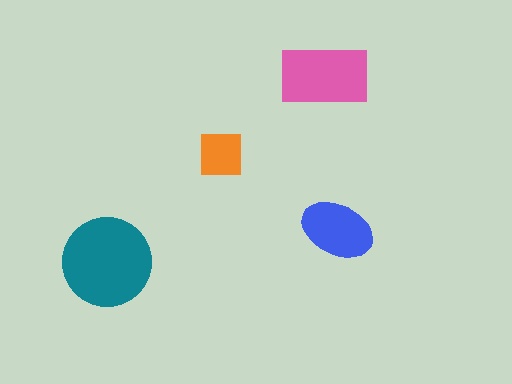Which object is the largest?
The teal circle.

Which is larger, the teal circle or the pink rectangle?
The teal circle.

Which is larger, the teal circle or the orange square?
The teal circle.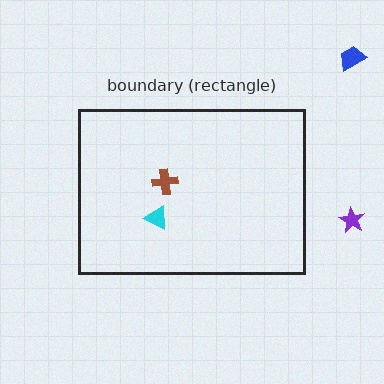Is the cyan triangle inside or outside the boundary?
Inside.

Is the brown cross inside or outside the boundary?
Inside.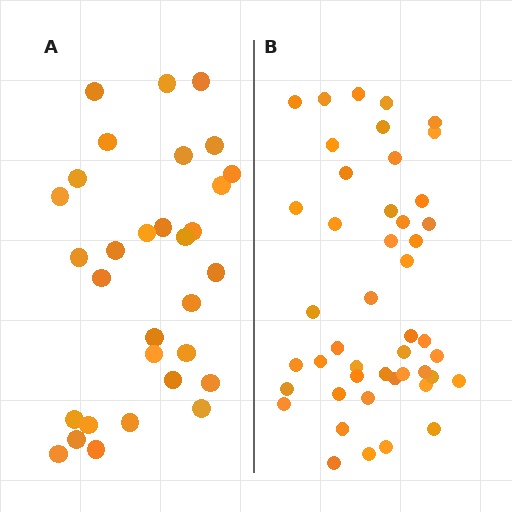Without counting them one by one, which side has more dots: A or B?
Region B (the right region) has more dots.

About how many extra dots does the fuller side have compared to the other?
Region B has approximately 15 more dots than region A.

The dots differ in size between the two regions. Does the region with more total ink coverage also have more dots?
No. Region A has more total ink coverage because its dots are larger, but region B actually contains more individual dots. Total area can be misleading — the number of items is what matters here.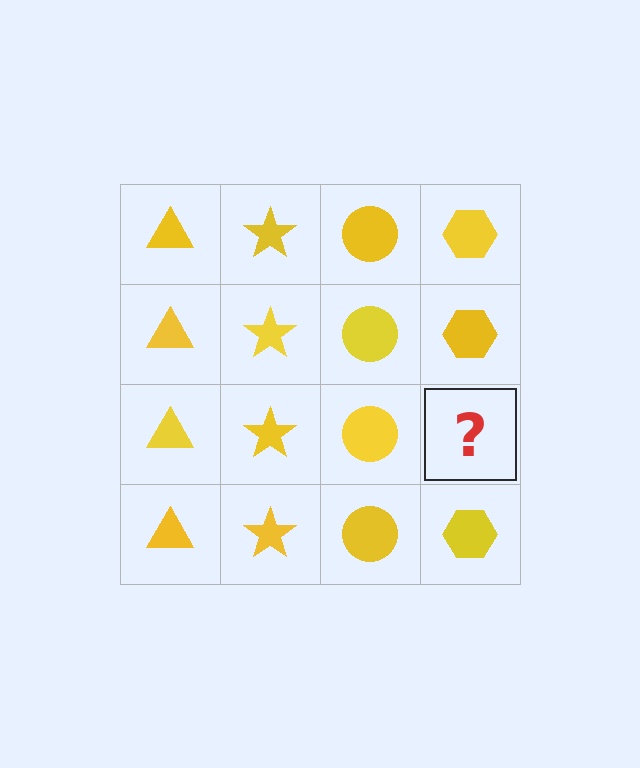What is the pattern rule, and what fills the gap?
The rule is that each column has a consistent shape. The gap should be filled with a yellow hexagon.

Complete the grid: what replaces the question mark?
The question mark should be replaced with a yellow hexagon.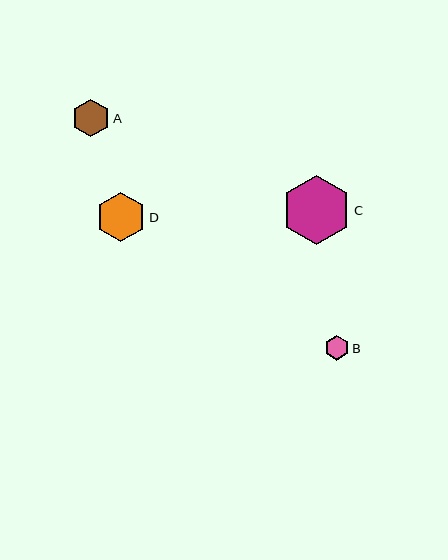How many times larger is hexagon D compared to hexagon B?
Hexagon D is approximately 2.0 times the size of hexagon B.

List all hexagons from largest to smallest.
From largest to smallest: C, D, A, B.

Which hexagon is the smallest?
Hexagon B is the smallest with a size of approximately 25 pixels.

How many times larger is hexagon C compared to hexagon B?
Hexagon C is approximately 2.8 times the size of hexagon B.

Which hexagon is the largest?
Hexagon C is the largest with a size of approximately 69 pixels.